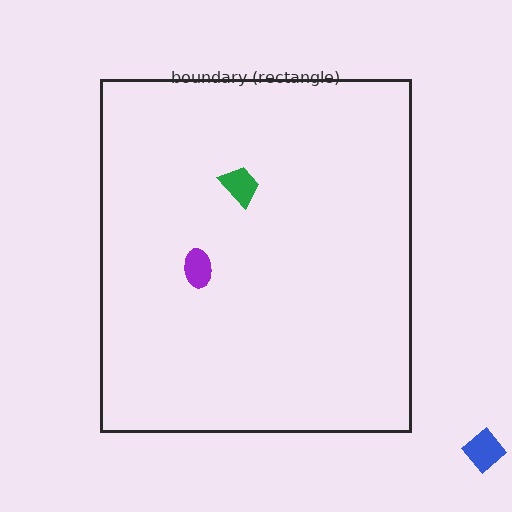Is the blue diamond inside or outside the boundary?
Outside.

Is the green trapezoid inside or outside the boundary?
Inside.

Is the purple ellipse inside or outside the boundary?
Inside.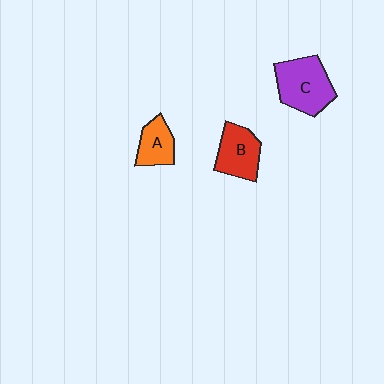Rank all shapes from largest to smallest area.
From largest to smallest: C (purple), B (red), A (orange).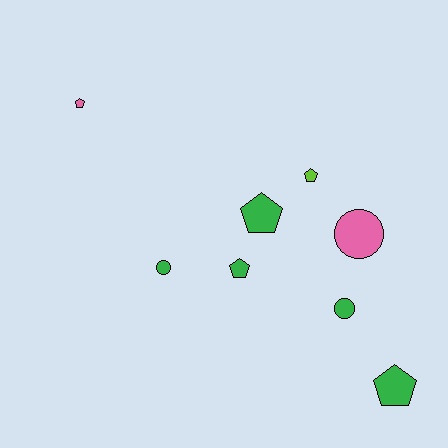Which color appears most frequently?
Green, with 5 objects.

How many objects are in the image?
There are 8 objects.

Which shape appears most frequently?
Pentagon, with 5 objects.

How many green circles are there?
There are 2 green circles.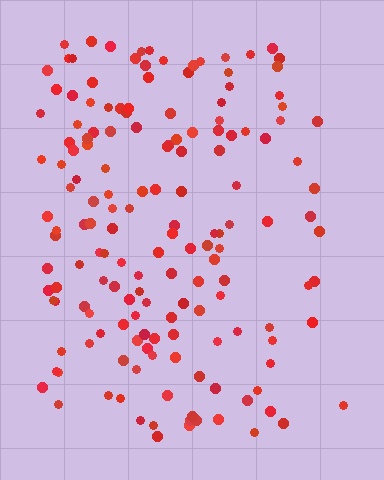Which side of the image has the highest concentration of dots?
The left.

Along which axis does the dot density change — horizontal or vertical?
Horizontal.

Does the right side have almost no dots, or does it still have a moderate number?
Still a moderate number, just noticeably fewer than the left.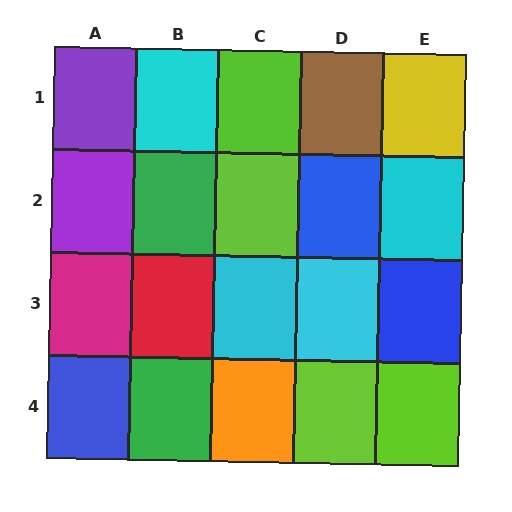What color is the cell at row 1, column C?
Lime.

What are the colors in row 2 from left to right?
Purple, green, lime, blue, cyan.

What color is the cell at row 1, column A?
Purple.